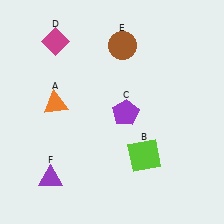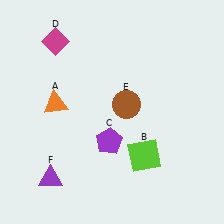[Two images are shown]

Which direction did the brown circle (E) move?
The brown circle (E) moved down.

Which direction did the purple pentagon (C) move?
The purple pentagon (C) moved down.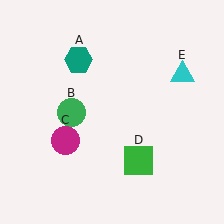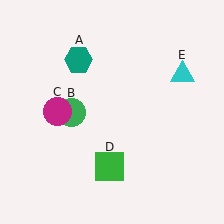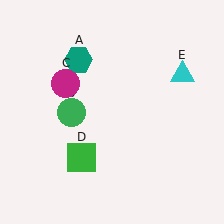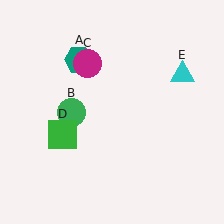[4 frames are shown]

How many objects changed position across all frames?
2 objects changed position: magenta circle (object C), green square (object D).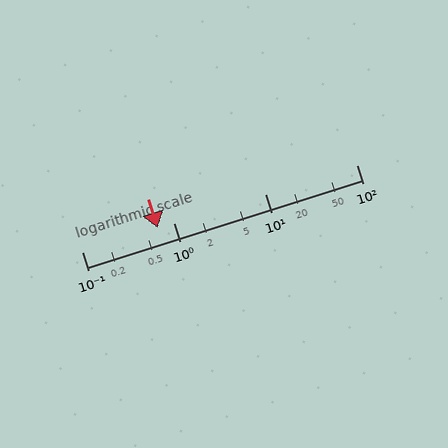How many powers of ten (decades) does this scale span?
The scale spans 3 decades, from 0.1 to 100.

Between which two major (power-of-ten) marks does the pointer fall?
The pointer is between 0.1 and 1.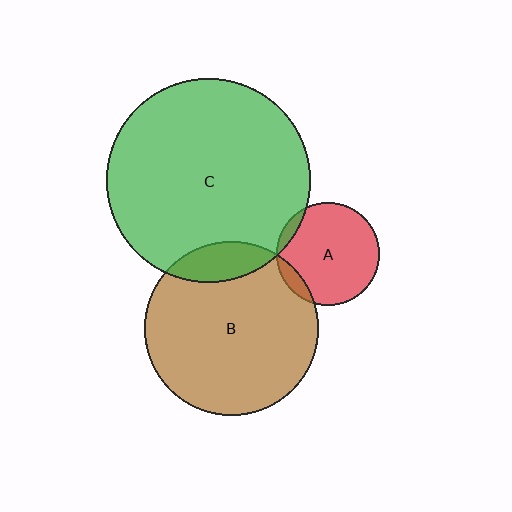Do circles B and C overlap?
Yes.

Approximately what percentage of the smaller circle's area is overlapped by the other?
Approximately 15%.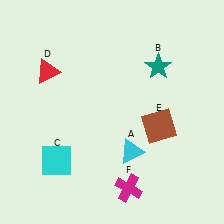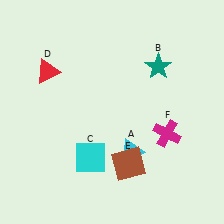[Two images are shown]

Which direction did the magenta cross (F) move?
The magenta cross (F) moved up.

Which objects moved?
The objects that moved are: the cyan square (C), the brown square (E), the magenta cross (F).